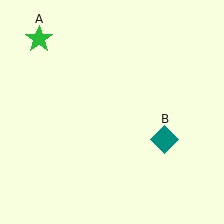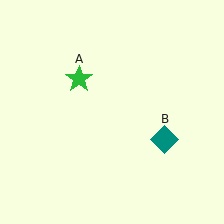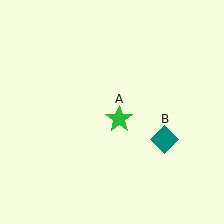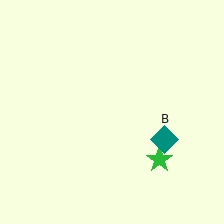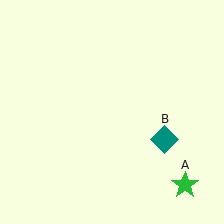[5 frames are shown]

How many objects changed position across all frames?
1 object changed position: green star (object A).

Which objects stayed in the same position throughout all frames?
Teal diamond (object B) remained stationary.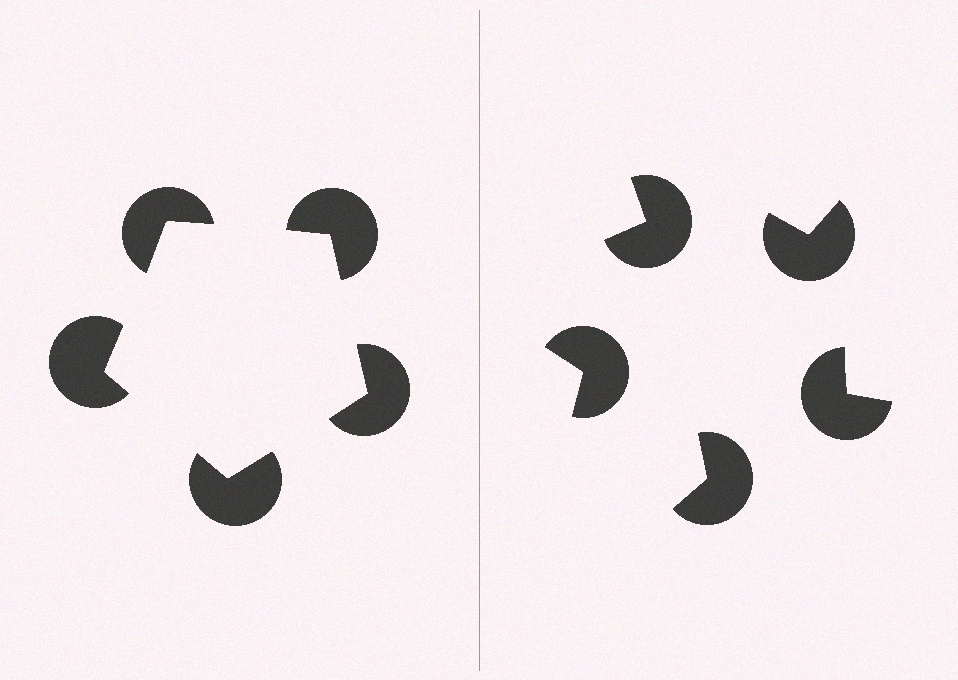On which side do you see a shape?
An illusory pentagon appears on the left side. On the right side the wedge cuts are rotated, so no coherent shape forms.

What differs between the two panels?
The pac-man discs are positioned identically on both sides; only the wedge orientations differ. On the left they align to a pentagon; on the right they are misaligned.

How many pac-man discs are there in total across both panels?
10 — 5 on each side.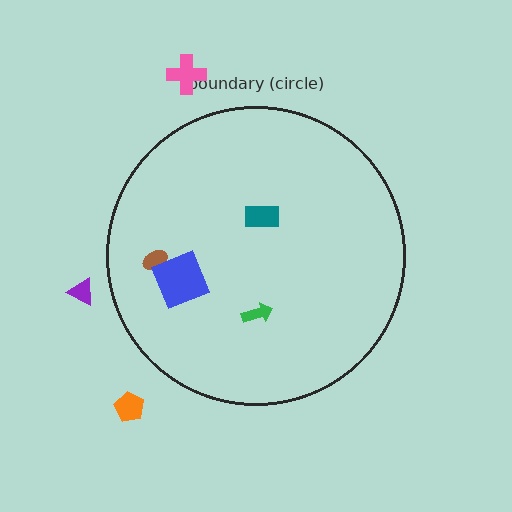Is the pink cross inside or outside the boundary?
Outside.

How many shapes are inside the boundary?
4 inside, 3 outside.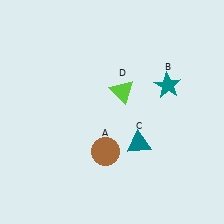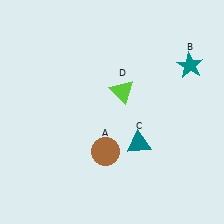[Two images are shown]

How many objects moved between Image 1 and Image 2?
1 object moved between the two images.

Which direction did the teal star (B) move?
The teal star (B) moved right.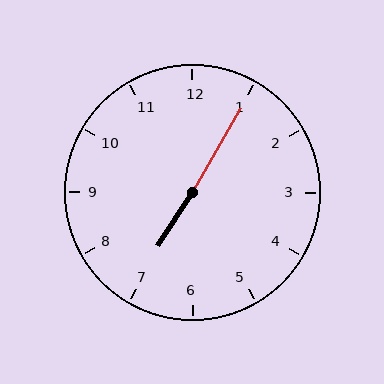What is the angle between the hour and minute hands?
Approximately 178 degrees.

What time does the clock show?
7:05.